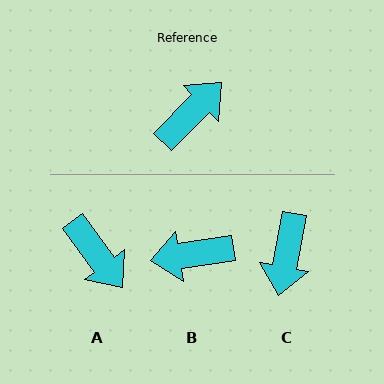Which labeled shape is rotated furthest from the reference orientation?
C, about 146 degrees away.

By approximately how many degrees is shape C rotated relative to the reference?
Approximately 146 degrees clockwise.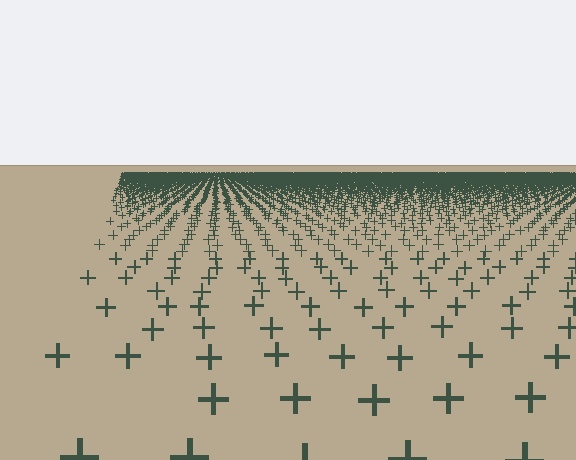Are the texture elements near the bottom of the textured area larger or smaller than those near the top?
Larger. Near the bottom, elements are closer to the viewer and appear at a bigger on-screen size.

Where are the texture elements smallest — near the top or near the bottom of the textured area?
Near the top.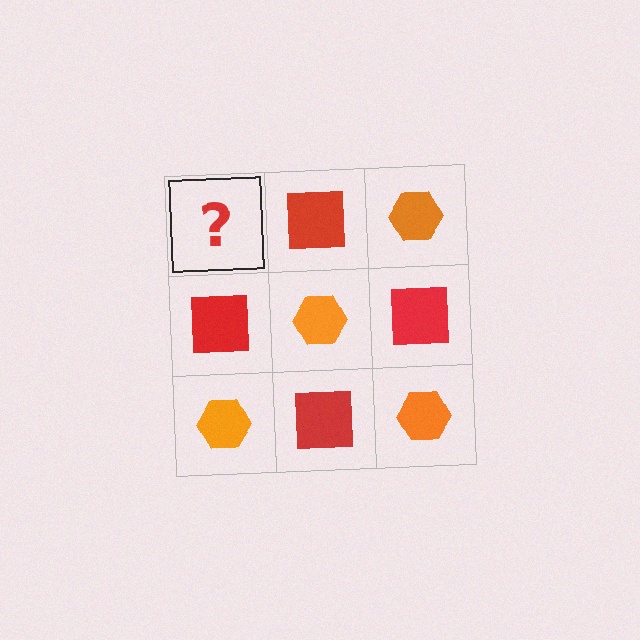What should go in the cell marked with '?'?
The missing cell should contain an orange hexagon.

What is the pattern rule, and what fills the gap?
The rule is that it alternates orange hexagon and red square in a checkerboard pattern. The gap should be filled with an orange hexagon.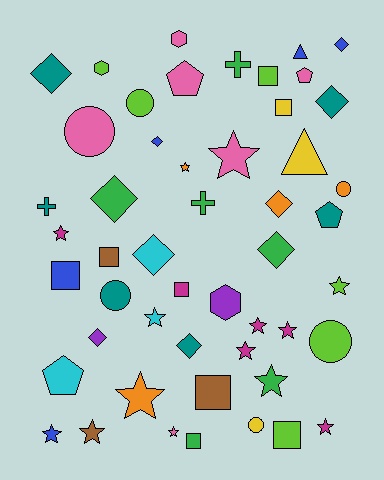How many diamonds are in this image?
There are 10 diamonds.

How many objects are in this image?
There are 50 objects.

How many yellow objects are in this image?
There are 3 yellow objects.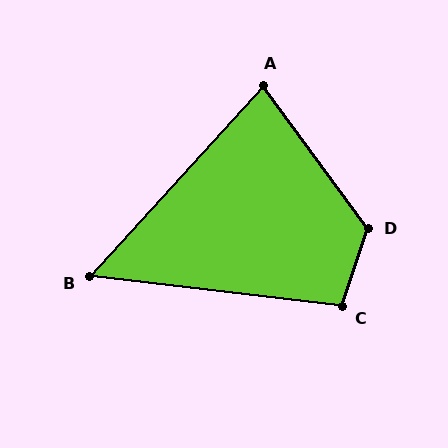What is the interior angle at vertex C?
Approximately 102 degrees (obtuse).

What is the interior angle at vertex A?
Approximately 78 degrees (acute).